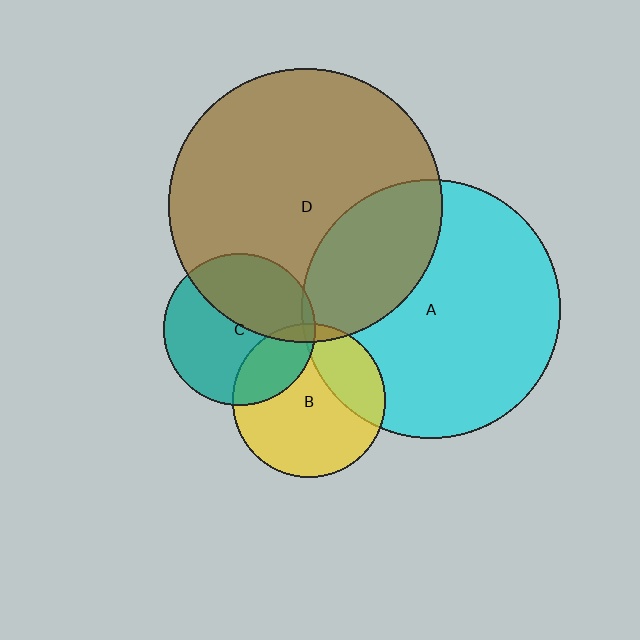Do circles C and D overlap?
Yes.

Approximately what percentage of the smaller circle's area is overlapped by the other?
Approximately 40%.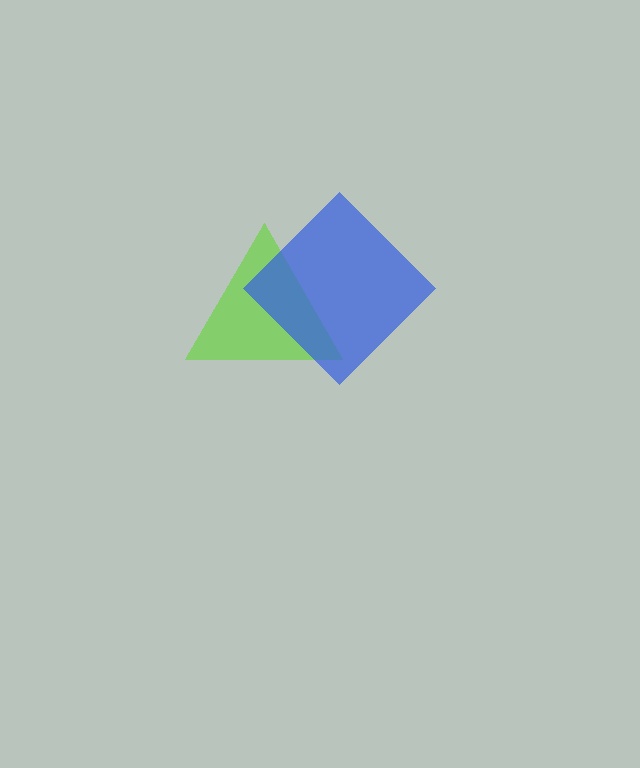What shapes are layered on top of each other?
The layered shapes are: a lime triangle, a blue diamond.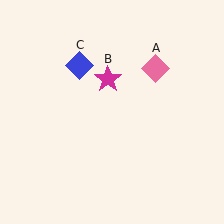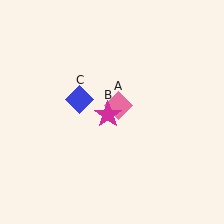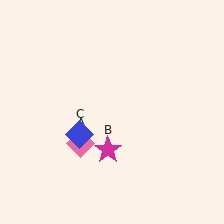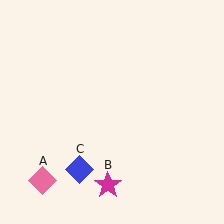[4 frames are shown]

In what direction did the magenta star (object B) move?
The magenta star (object B) moved down.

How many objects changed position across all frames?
3 objects changed position: pink diamond (object A), magenta star (object B), blue diamond (object C).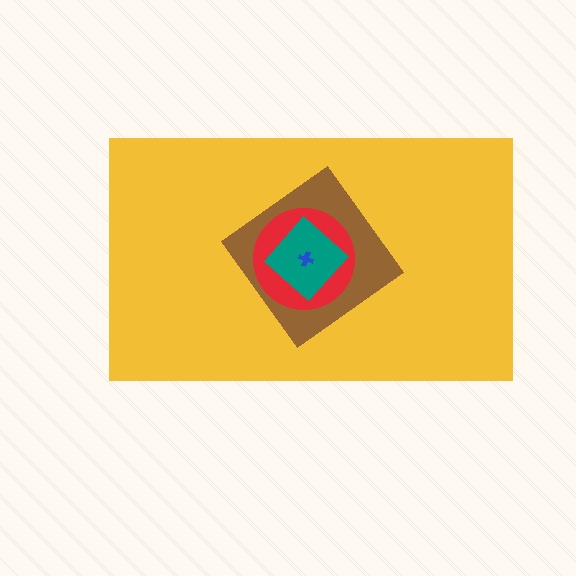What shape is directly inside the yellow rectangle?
The brown diamond.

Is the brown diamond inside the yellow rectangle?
Yes.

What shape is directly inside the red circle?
The teal diamond.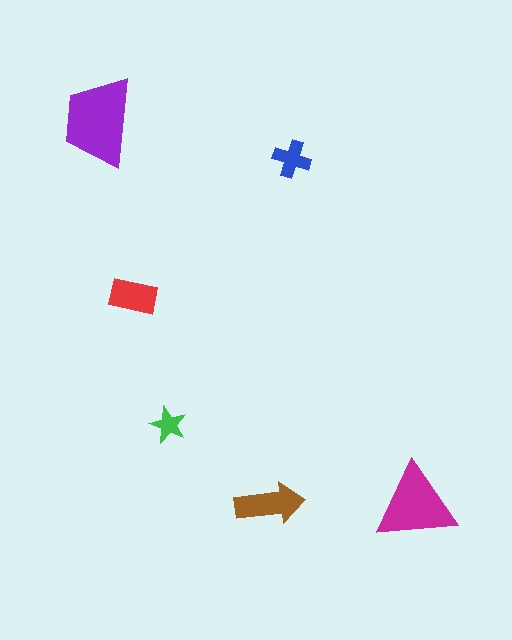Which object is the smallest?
The green star.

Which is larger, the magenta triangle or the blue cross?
The magenta triangle.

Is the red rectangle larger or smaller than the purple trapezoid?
Smaller.